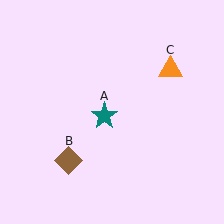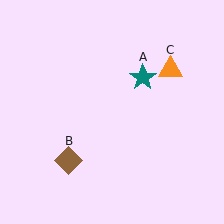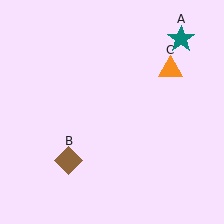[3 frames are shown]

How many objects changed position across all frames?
1 object changed position: teal star (object A).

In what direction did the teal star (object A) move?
The teal star (object A) moved up and to the right.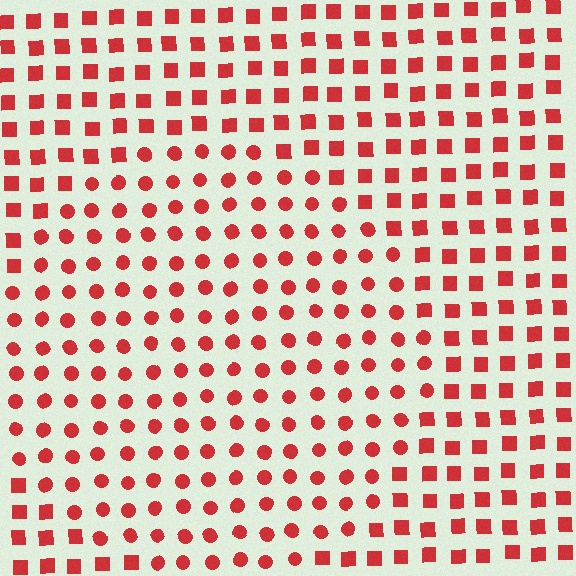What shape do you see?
I see a circle.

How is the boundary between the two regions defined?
The boundary is defined by a change in element shape: circles inside vs. squares outside. All elements share the same color and spacing.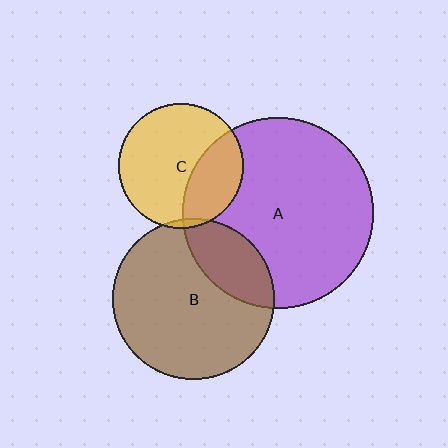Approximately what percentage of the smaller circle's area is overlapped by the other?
Approximately 30%.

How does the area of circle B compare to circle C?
Approximately 1.7 times.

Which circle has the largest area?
Circle A (purple).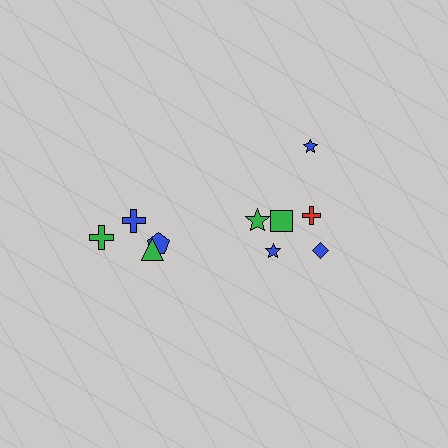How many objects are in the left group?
There are 4 objects.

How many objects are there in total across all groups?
There are 10 objects.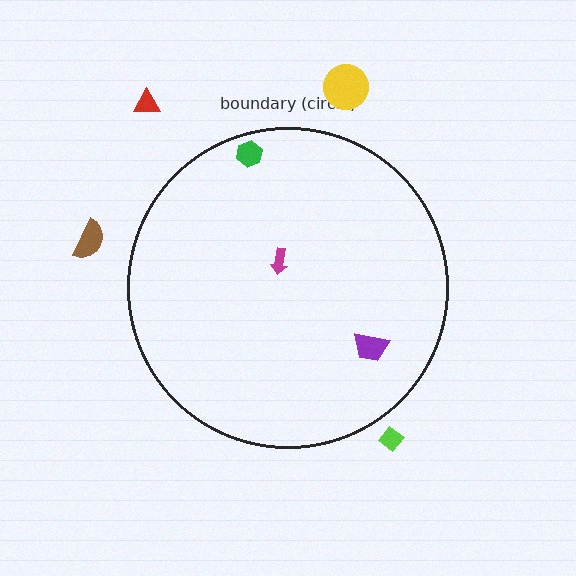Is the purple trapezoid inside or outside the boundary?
Inside.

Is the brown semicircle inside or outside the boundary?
Outside.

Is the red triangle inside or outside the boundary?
Outside.